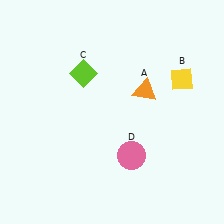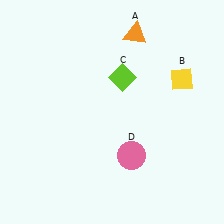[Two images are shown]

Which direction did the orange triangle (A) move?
The orange triangle (A) moved up.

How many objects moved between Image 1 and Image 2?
2 objects moved between the two images.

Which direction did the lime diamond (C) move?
The lime diamond (C) moved right.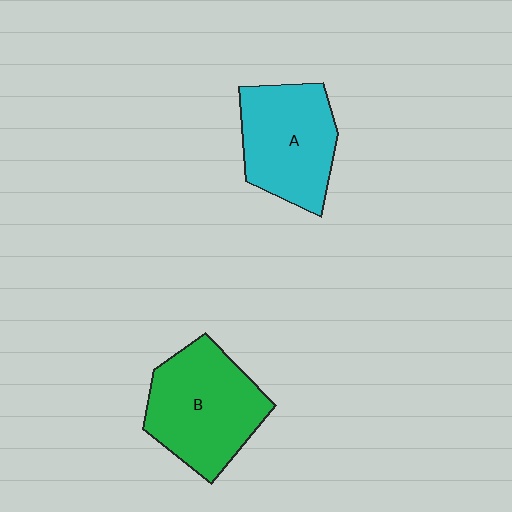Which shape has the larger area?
Shape B (green).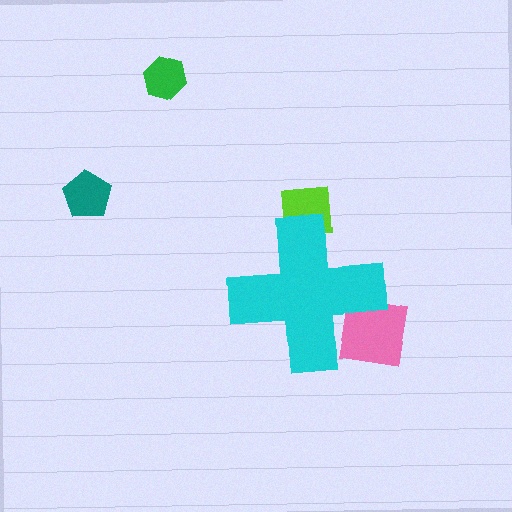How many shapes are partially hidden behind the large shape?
2 shapes are partially hidden.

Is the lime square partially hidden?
Yes, the lime square is partially hidden behind the cyan cross.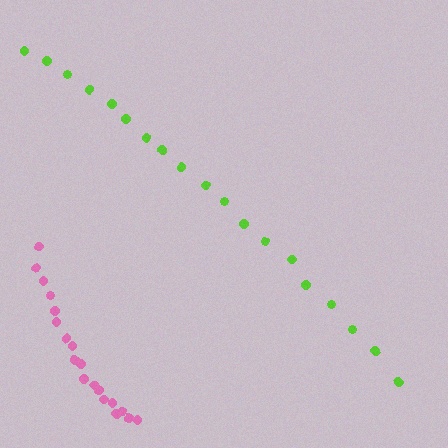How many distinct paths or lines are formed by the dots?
There are 2 distinct paths.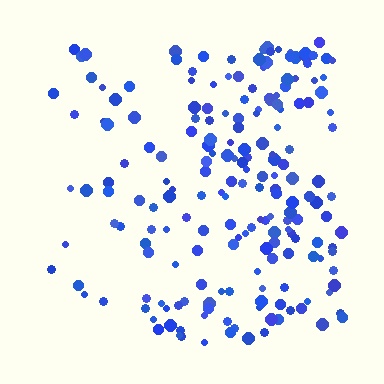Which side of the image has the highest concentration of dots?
The right.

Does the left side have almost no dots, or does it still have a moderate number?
Still a moderate number, just noticeably fewer than the right.